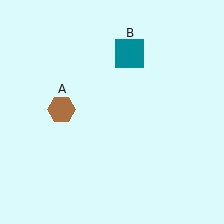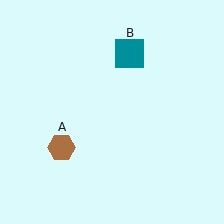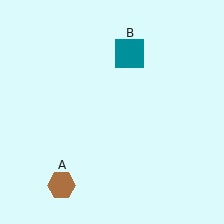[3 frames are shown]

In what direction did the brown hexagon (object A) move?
The brown hexagon (object A) moved down.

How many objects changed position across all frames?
1 object changed position: brown hexagon (object A).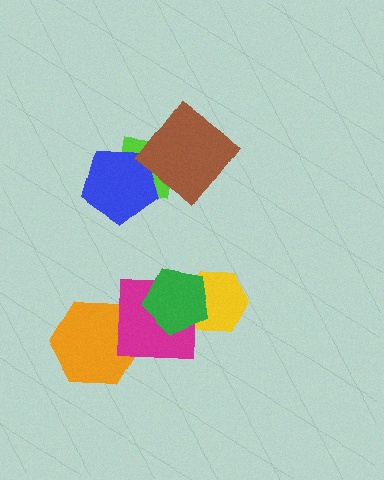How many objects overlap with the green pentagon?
2 objects overlap with the green pentagon.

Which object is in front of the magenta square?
The green pentagon is in front of the magenta square.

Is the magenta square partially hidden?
Yes, it is partially covered by another shape.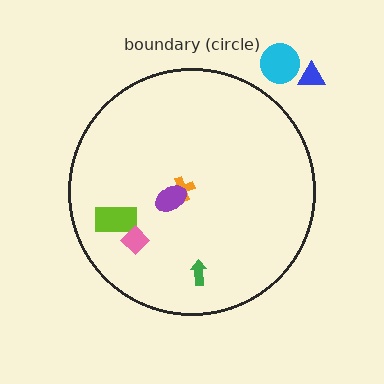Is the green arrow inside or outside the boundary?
Inside.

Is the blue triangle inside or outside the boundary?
Outside.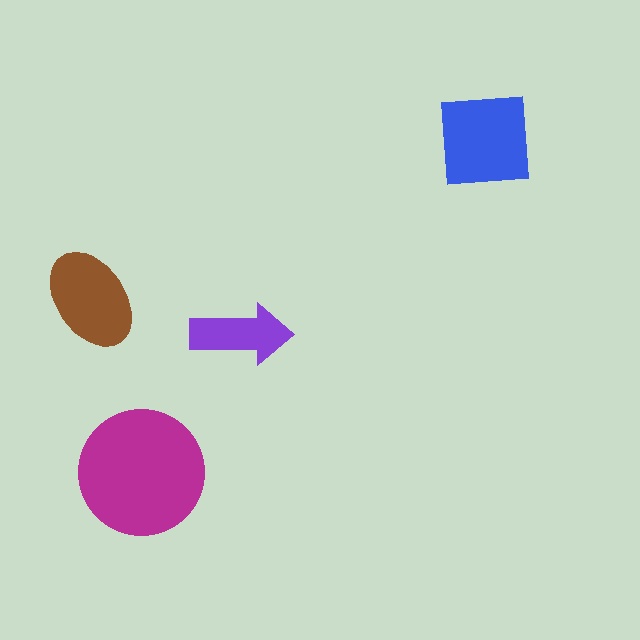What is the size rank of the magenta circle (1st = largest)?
1st.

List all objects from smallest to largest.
The purple arrow, the brown ellipse, the blue square, the magenta circle.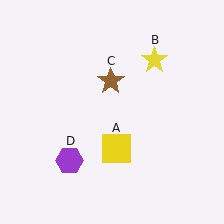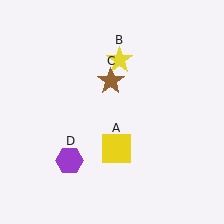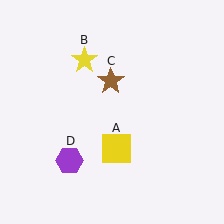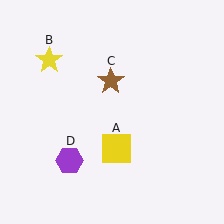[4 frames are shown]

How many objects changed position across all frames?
1 object changed position: yellow star (object B).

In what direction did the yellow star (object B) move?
The yellow star (object B) moved left.